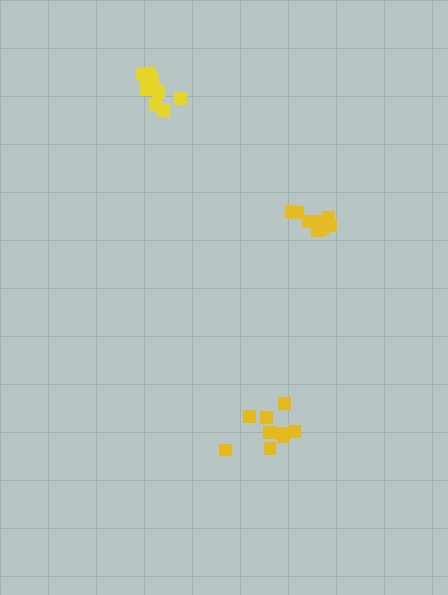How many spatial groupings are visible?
There are 3 spatial groupings.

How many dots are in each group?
Group 1: 9 dots, Group 2: 9 dots, Group 3: 9 dots (27 total).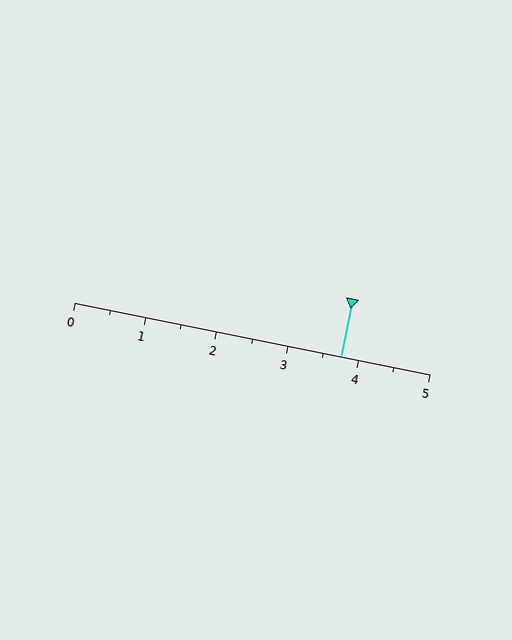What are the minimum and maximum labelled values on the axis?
The axis runs from 0 to 5.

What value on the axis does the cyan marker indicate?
The marker indicates approximately 3.8.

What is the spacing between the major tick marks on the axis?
The major ticks are spaced 1 apart.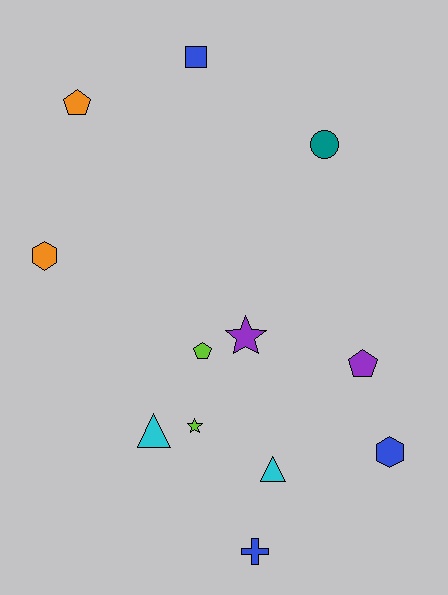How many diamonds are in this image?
There are no diamonds.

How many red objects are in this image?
There are no red objects.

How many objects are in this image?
There are 12 objects.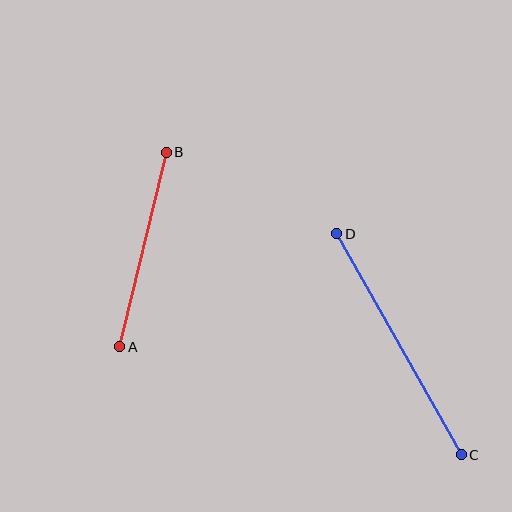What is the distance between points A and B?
The distance is approximately 200 pixels.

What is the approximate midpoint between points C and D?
The midpoint is at approximately (399, 344) pixels.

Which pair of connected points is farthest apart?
Points C and D are farthest apart.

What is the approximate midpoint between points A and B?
The midpoint is at approximately (143, 249) pixels.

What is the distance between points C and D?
The distance is approximately 254 pixels.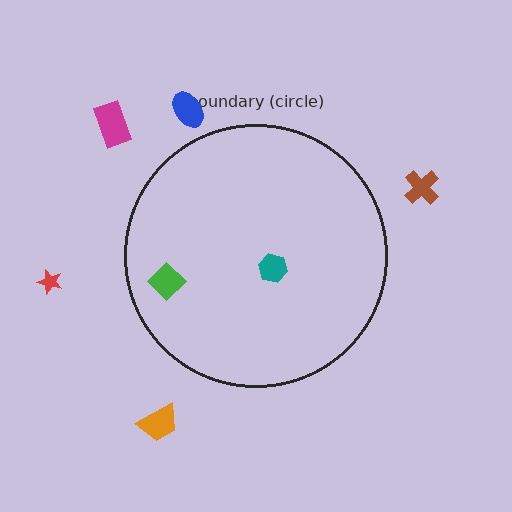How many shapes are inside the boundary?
2 inside, 5 outside.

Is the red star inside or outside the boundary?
Outside.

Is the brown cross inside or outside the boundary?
Outside.